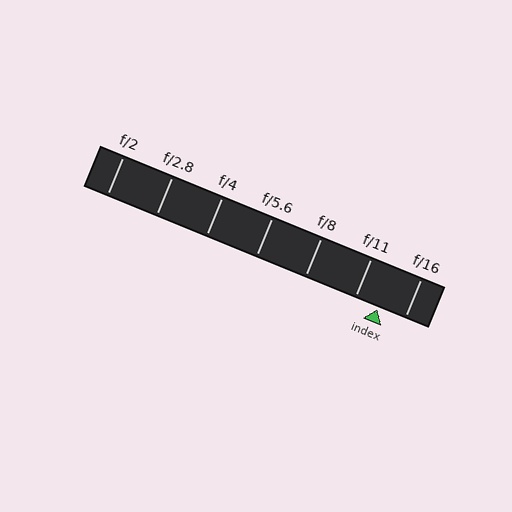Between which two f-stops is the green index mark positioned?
The index mark is between f/11 and f/16.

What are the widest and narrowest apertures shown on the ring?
The widest aperture shown is f/2 and the narrowest is f/16.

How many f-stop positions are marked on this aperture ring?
There are 7 f-stop positions marked.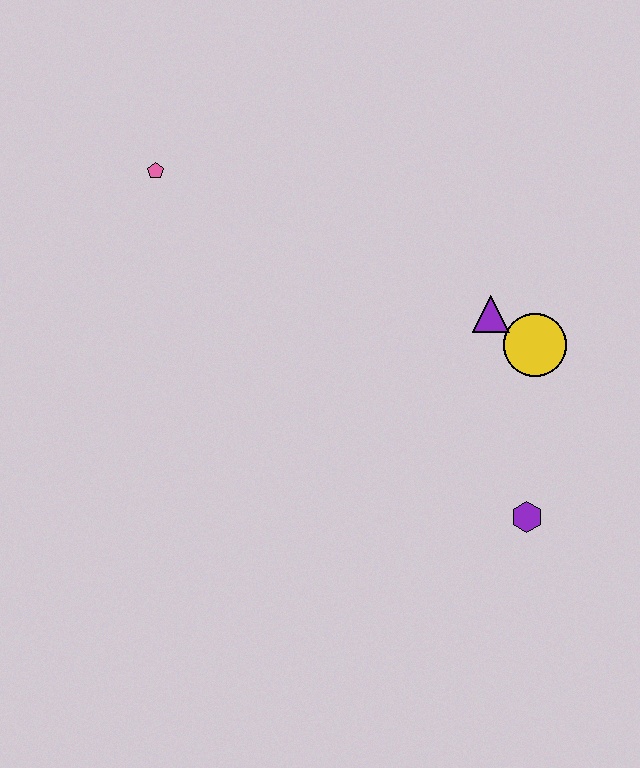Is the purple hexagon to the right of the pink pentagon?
Yes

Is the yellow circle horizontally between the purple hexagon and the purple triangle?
No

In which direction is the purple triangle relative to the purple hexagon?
The purple triangle is above the purple hexagon.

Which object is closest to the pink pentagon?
The purple triangle is closest to the pink pentagon.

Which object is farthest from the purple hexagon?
The pink pentagon is farthest from the purple hexagon.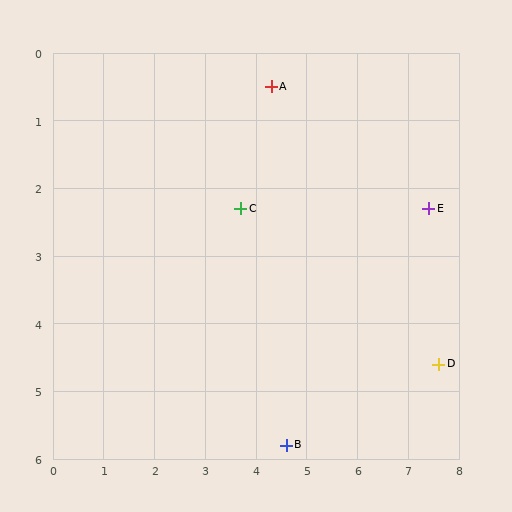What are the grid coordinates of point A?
Point A is at approximately (4.3, 0.5).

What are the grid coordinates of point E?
Point E is at approximately (7.4, 2.3).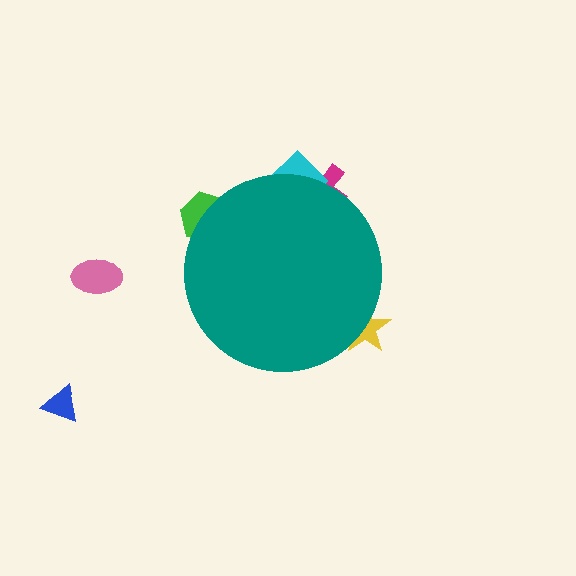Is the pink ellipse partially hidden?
No, the pink ellipse is fully visible.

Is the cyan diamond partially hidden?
Yes, the cyan diamond is partially hidden behind the teal circle.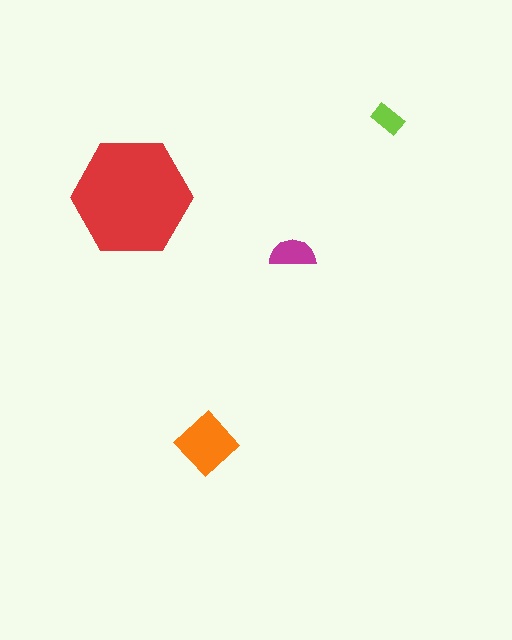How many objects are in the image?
There are 4 objects in the image.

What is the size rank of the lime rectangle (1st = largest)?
4th.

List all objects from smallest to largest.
The lime rectangle, the magenta semicircle, the orange diamond, the red hexagon.